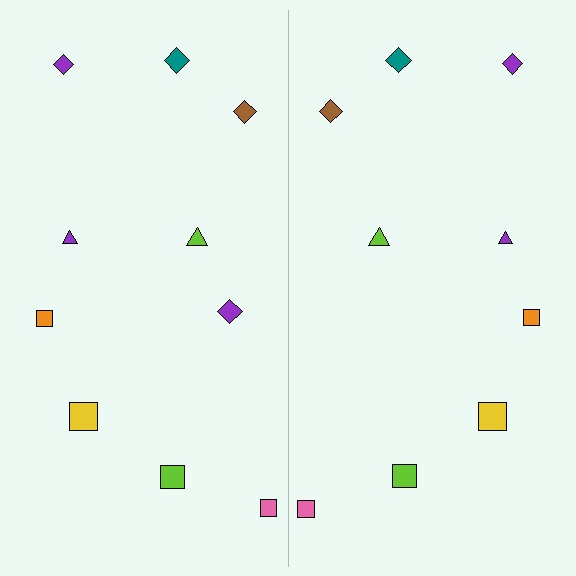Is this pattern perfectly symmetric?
No, the pattern is not perfectly symmetric. A purple diamond is missing from the right side.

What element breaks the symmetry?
A purple diamond is missing from the right side.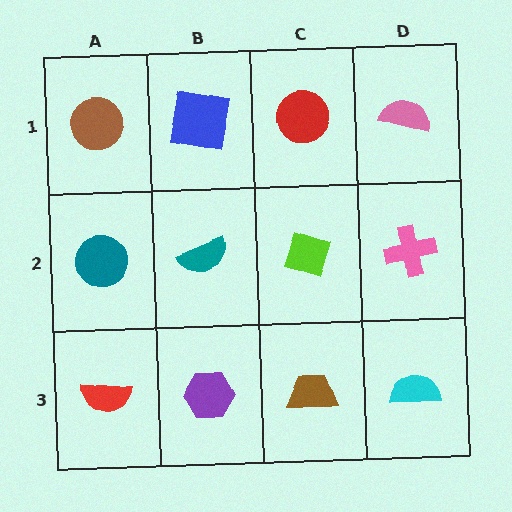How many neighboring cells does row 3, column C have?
3.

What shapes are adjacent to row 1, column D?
A pink cross (row 2, column D), a red circle (row 1, column C).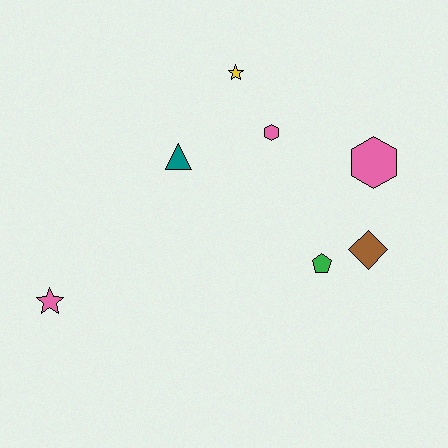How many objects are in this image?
There are 7 objects.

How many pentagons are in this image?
There is 1 pentagon.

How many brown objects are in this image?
There is 1 brown object.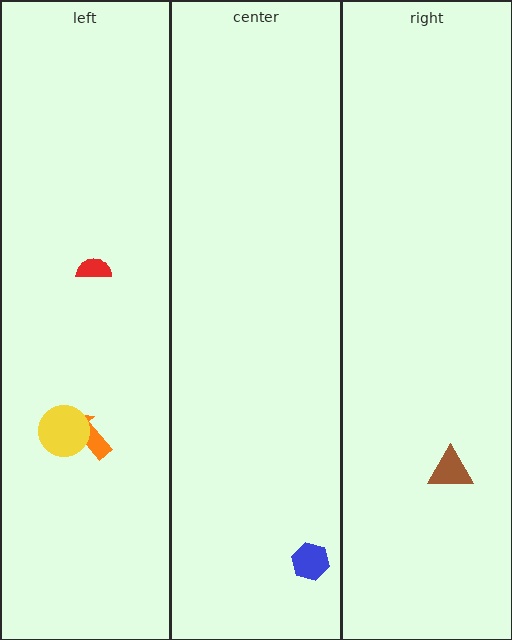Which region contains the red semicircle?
The left region.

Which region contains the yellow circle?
The left region.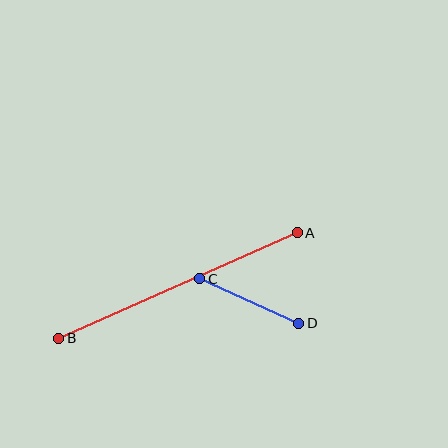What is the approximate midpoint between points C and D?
The midpoint is at approximately (249, 301) pixels.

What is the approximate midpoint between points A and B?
The midpoint is at approximately (178, 285) pixels.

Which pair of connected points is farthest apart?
Points A and B are farthest apart.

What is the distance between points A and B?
The distance is approximately 261 pixels.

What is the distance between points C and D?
The distance is approximately 109 pixels.